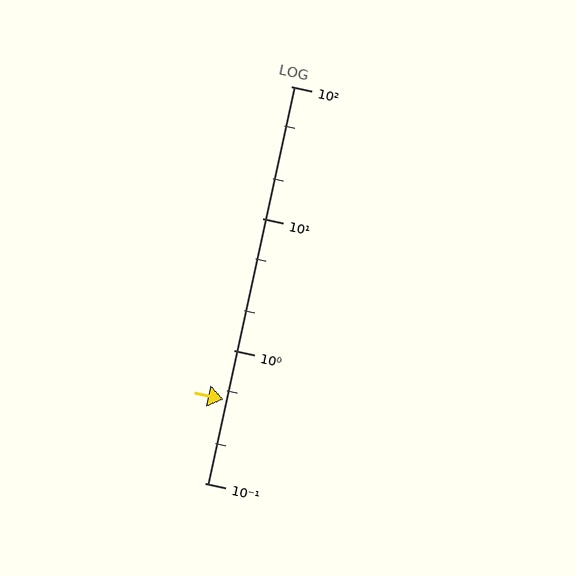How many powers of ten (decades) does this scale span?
The scale spans 3 decades, from 0.1 to 100.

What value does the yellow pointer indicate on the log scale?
The pointer indicates approximately 0.43.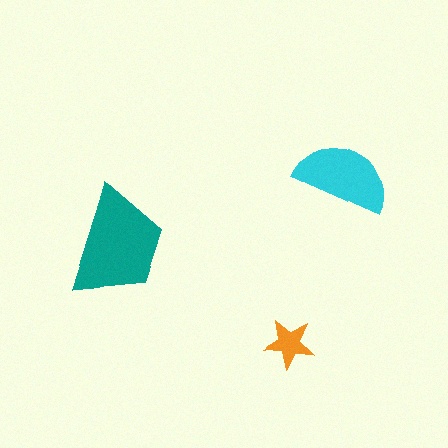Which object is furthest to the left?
The teal trapezoid is leftmost.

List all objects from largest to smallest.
The teal trapezoid, the cyan semicircle, the orange star.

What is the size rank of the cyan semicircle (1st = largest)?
2nd.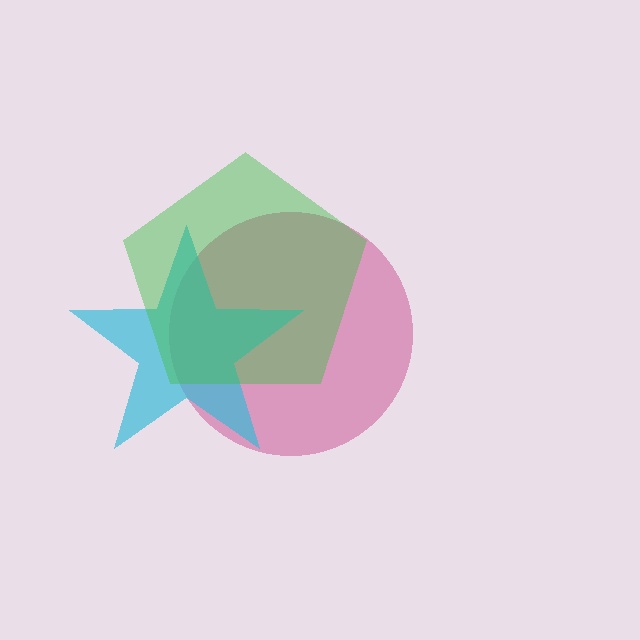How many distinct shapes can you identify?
There are 3 distinct shapes: a magenta circle, a cyan star, a green pentagon.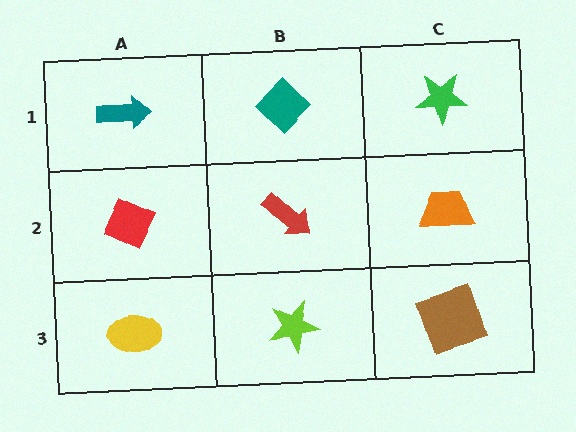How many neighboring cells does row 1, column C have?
2.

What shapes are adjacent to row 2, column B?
A teal diamond (row 1, column B), a lime star (row 3, column B), a red diamond (row 2, column A), an orange trapezoid (row 2, column C).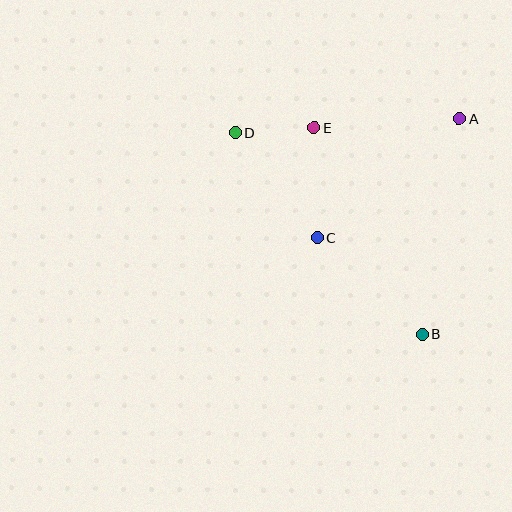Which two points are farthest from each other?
Points B and D are farthest from each other.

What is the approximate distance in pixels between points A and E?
The distance between A and E is approximately 145 pixels.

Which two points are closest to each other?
Points D and E are closest to each other.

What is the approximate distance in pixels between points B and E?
The distance between B and E is approximately 233 pixels.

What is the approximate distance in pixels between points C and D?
The distance between C and D is approximately 133 pixels.